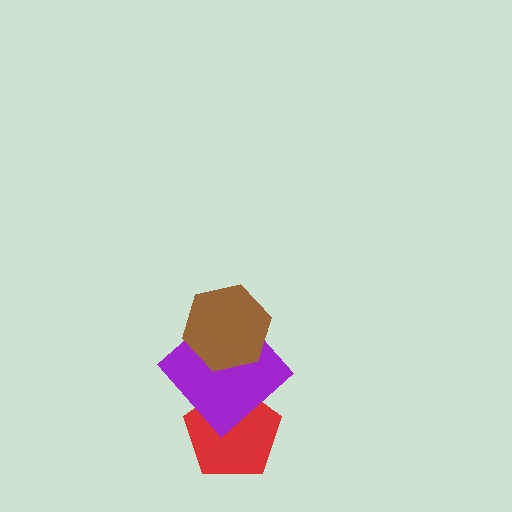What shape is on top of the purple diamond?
The brown hexagon is on top of the purple diamond.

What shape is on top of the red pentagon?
The purple diamond is on top of the red pentagon.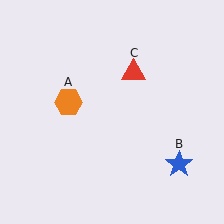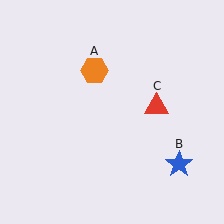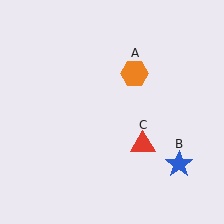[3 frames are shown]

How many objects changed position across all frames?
2 objects changed position: orange hexagon (object A), red triangle (object C).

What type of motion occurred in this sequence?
The orange hexagon (object A), red triangle (object C) rotated clockwise around the center of the scene.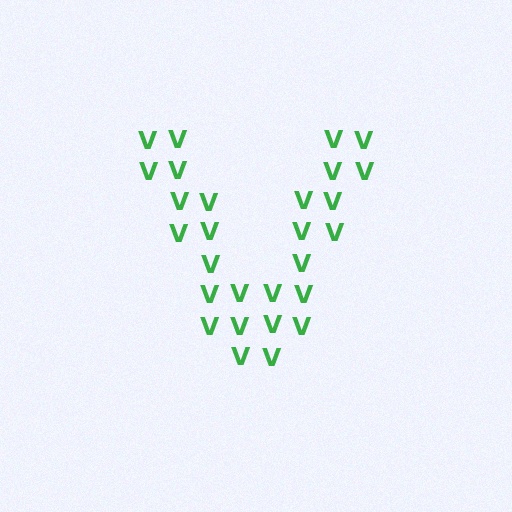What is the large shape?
The large shape is the letter V.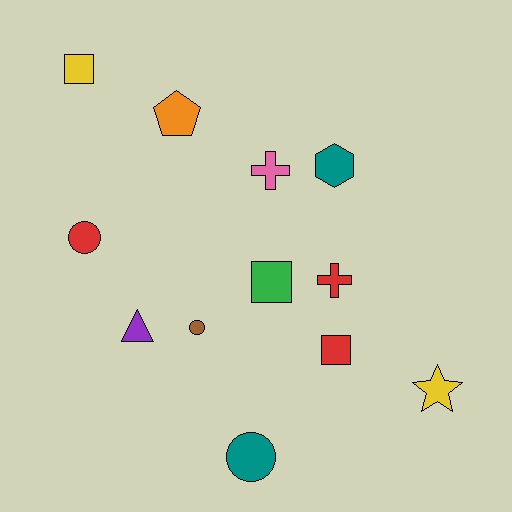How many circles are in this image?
There are 3 circles.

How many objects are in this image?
There are 12 objects.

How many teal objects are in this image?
There are 2 teal objects.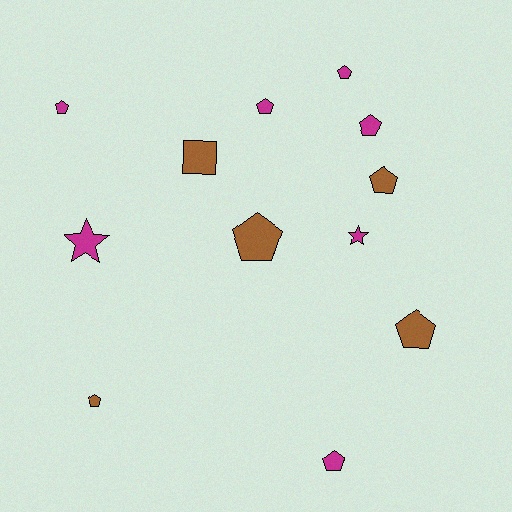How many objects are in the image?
There are 12 objects.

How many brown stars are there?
There are no brown stars.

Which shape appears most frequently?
Pentagon, with 9 objects.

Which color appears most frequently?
Magenta, with 7 objects.